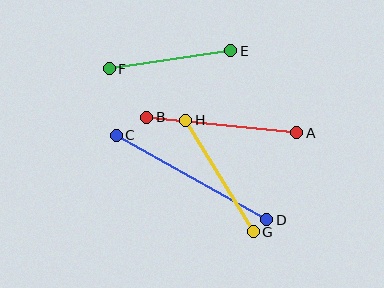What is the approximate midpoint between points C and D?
The midpoint is at approximately (192, 177) pixels.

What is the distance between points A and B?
The distance is approximately 151 pixels.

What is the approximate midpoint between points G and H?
The midpoint is at approximately (220, 176) pixels.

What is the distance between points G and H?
The distance is approximately 131 pixels.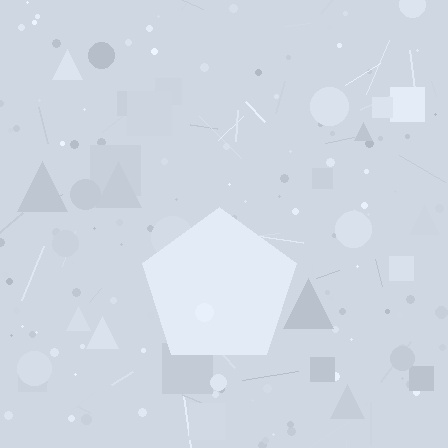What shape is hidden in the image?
A pentagon is hidden in the image.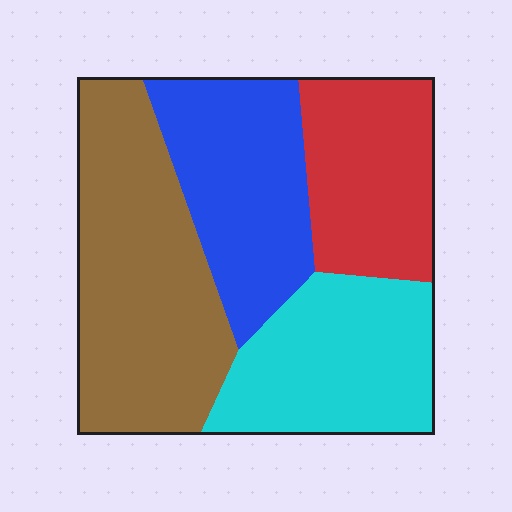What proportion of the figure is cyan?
Cyan covers about 25% of the figure.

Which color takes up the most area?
Brown, at roughly 35%.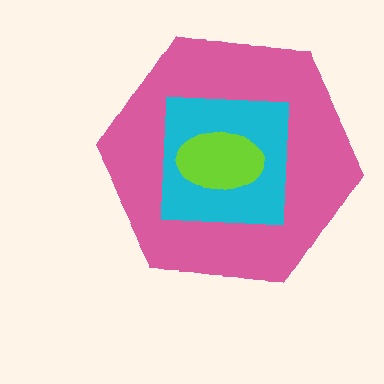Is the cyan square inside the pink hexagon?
Yes.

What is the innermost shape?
The lime ellipse.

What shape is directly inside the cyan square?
The lime ellipse.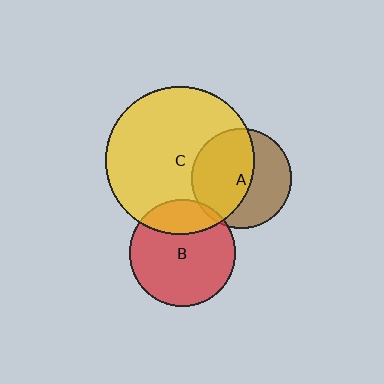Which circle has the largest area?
Circle C (yellow).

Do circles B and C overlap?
Yes.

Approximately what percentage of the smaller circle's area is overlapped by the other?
Approximately 25%.